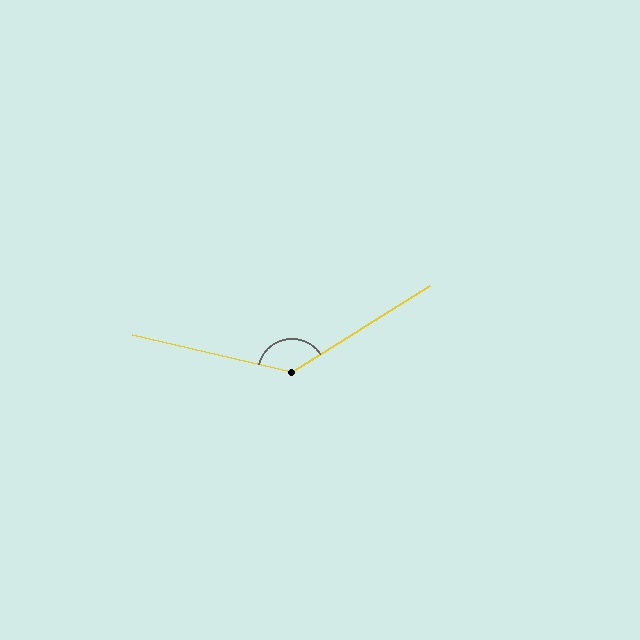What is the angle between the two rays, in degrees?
Approximately 134 degrees.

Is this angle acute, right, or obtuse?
It is obtuse.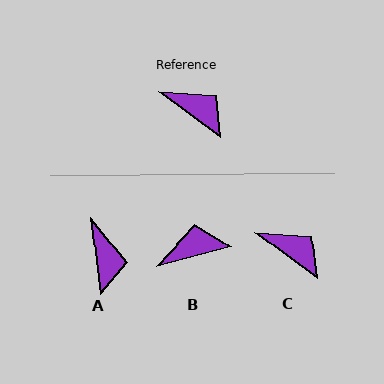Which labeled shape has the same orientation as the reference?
C.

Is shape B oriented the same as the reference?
No, it is off by about 52 degrees.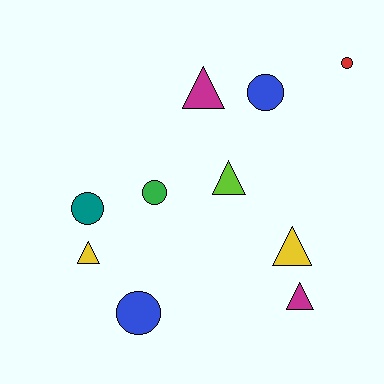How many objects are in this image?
There are 10 objects.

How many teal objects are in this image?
There is 1 teal object.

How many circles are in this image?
There are 5 circles.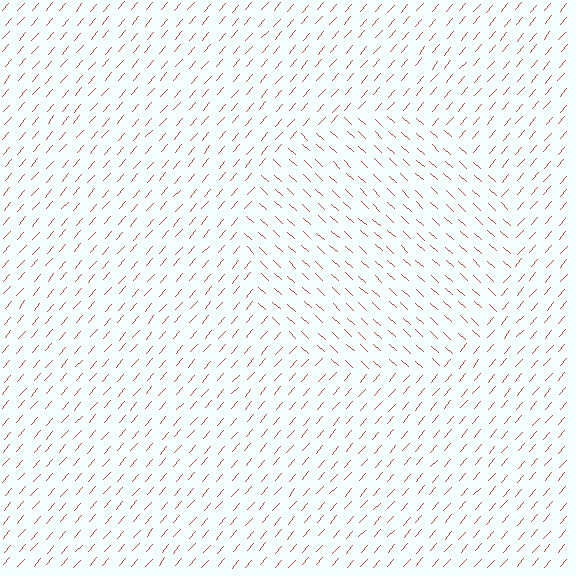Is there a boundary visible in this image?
Yes, there is a texture boundary formed by a change in line orientation.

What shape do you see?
I see a circle.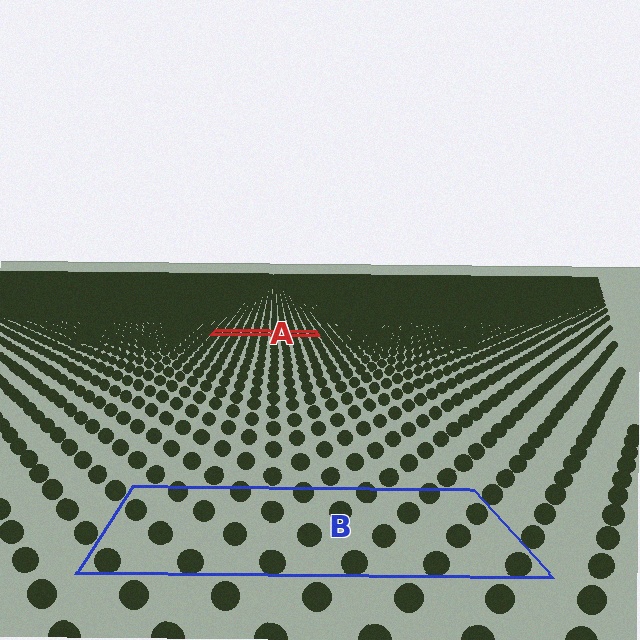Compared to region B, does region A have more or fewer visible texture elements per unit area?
Region A has more texture elements per unit area — they are packed more densely because it is farther away.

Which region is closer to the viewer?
Region B is closer. The texture elements there are larger and more spread out.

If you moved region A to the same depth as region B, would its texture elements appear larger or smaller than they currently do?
They would appear larger. At a closer depth, the same texture elements are projected at a bigger on-screen size.